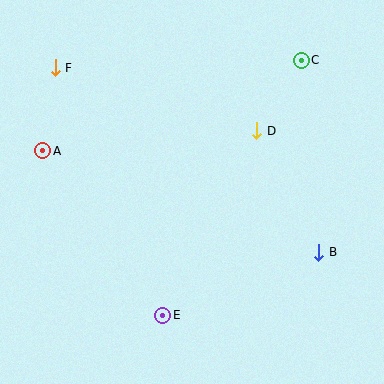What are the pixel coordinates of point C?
Point C is at (302, 60).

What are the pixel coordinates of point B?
Point B is at (319, 252).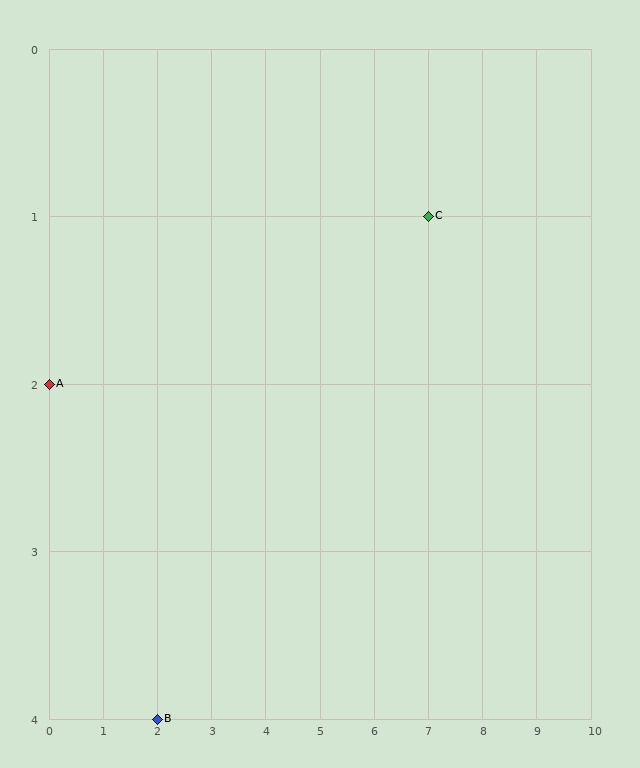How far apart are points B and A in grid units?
Points B and A are 2 columns and 2 rows apart (about 2.8 grid units diagonally).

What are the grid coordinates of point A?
Point A is at grid coordinates (0, 2).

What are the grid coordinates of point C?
Point C is at grid coordinates (7, 1).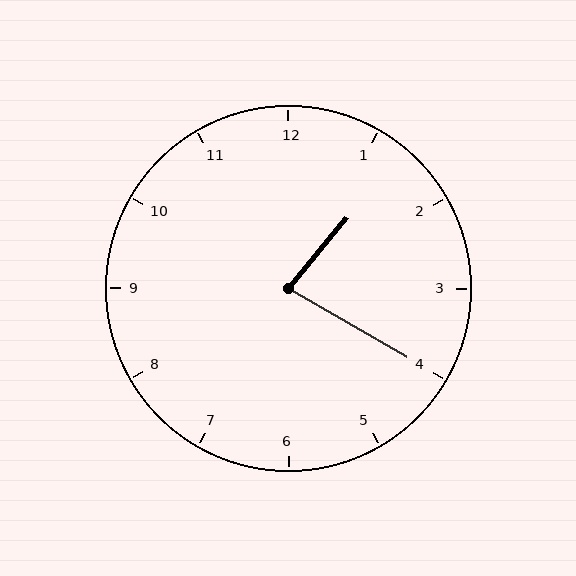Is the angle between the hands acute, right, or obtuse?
It is acute.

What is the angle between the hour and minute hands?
Approximately 80 degrees.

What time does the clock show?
1:20.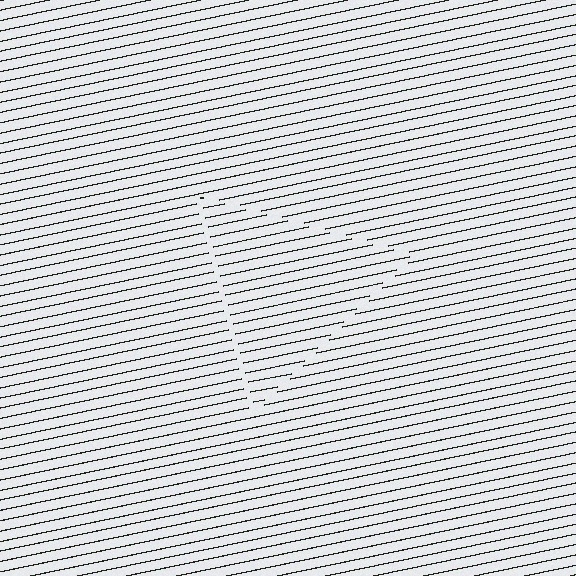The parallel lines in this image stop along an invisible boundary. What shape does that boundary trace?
An illusory triangle. The interior of the shape contains the same grating, shifted by half a period — the contour is defined by the phase discontinuity where line-ends from the inner and outer gratings abut.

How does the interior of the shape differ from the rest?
The interior of the shape contains the same grating, shifted by half a period — the contour is defined by the phase discontinuity where line-ends from the inner and outer gratings abut.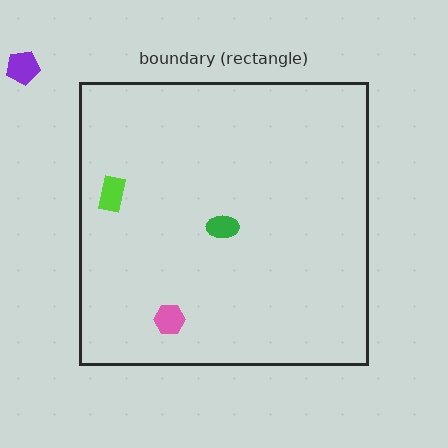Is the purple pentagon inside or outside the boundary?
Outside.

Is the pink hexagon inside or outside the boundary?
Inside.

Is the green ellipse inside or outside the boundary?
Inside.